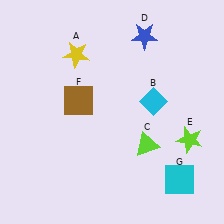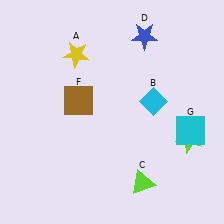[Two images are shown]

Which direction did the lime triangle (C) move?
The lime triangle (C) moved down.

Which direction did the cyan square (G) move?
The cyan square (G) moved up.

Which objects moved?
The objects that moved are: the lime triangle (C), the cyan square (G).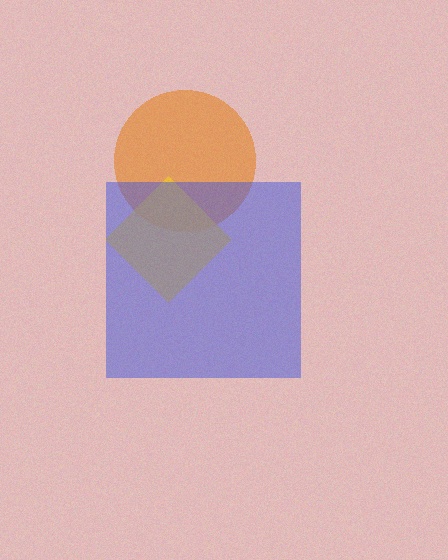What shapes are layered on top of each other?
The layered shapes are: an orange circle, a yellow diamond, a blue square.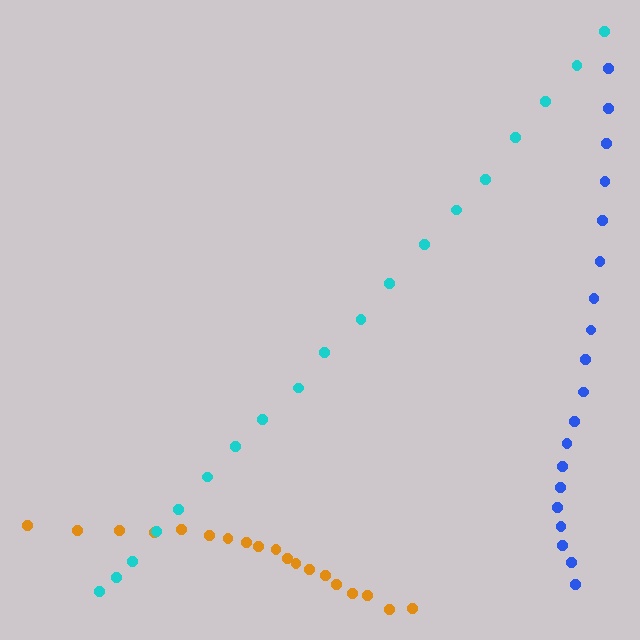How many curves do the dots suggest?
There are 3 distinct paths.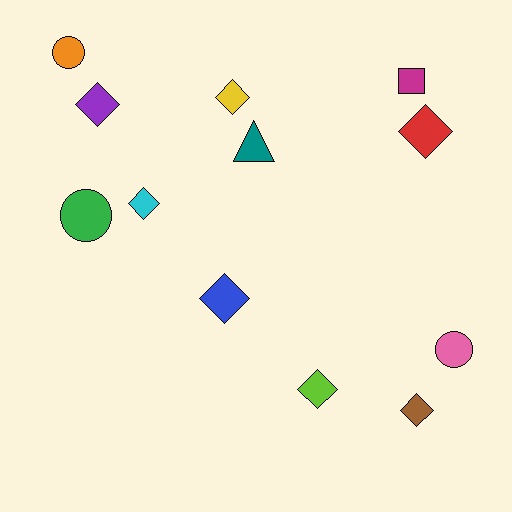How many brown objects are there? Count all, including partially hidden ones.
There is 1 brown object.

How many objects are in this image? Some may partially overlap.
There are 12 objects.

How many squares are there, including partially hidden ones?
There is 1 square.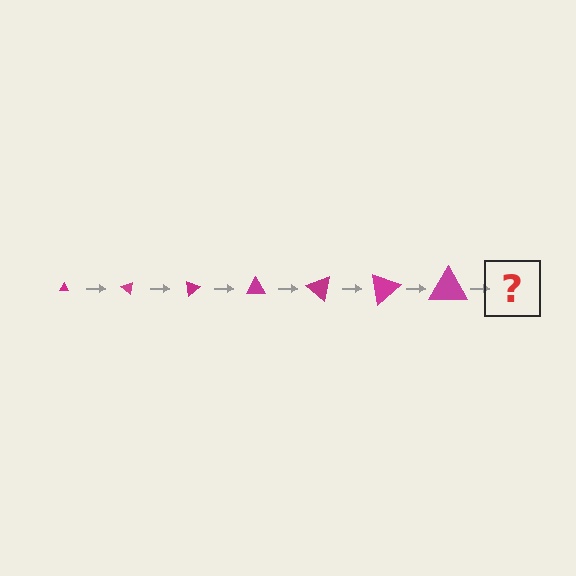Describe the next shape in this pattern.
It should be a triangle, larger than the previous one and rotated 280 degrees from the start.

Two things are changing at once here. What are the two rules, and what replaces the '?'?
The two rules are that the triangle grows larger each step and it rotates 40 degrees each step. The '?' should be a triangle, larger than the previous one and rotated 280 degrees from the start.